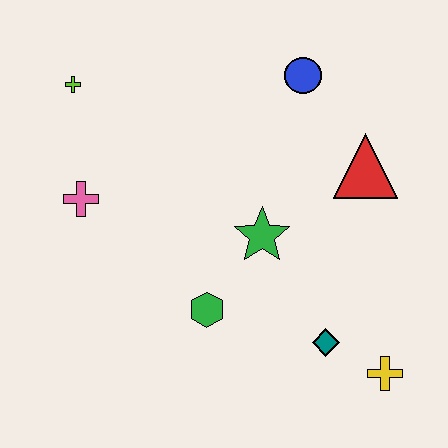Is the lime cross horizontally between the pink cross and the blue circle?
No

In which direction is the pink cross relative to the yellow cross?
The pink cross is to the left of the yellow cross.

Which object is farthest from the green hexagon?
The lime cross is farthest from the green hexagon.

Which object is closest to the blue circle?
The red triangle is closest to the blue circle.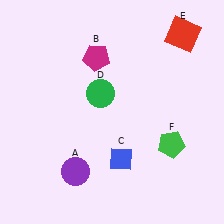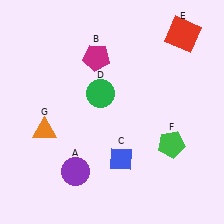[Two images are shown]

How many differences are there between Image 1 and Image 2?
There is 1 difference between the two images.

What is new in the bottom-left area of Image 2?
An orange triangle (G) was added in the bottom-left area of Image 2.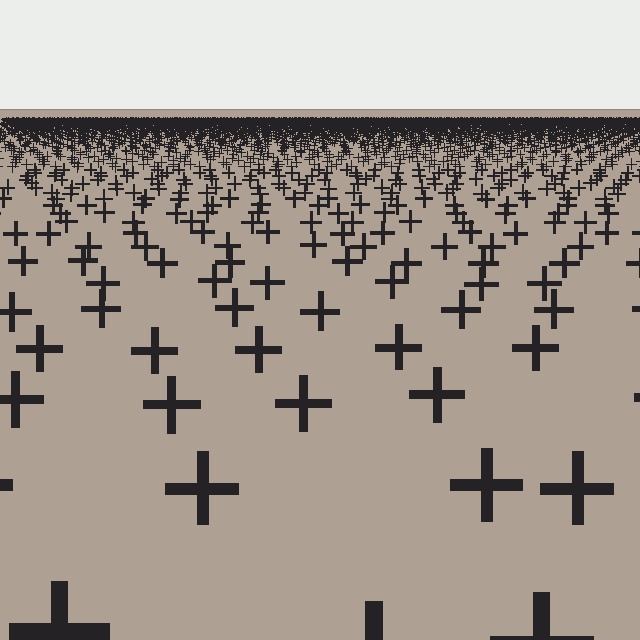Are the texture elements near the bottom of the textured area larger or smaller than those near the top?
Larger. Near the bottom, elements are closer to the viewer and appear at a bigger on-screen size.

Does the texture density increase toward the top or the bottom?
Density increases toward the top.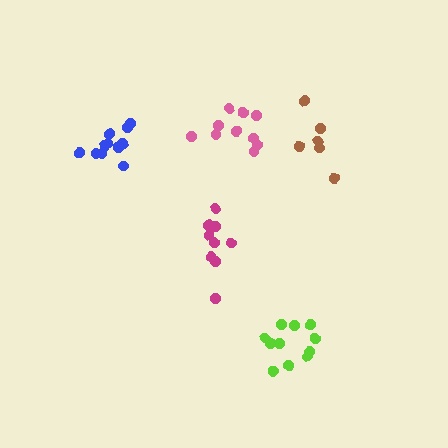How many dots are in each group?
Group 1: 9 dots, Group 2: 6 dots, Group 3: 11 dots, Group 4: 10 dots, Group 5: 11 dots (47 total).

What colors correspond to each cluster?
The clusters are colored: magenta, brown, blue, pink, lime.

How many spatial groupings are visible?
There are 5 spatial groupings.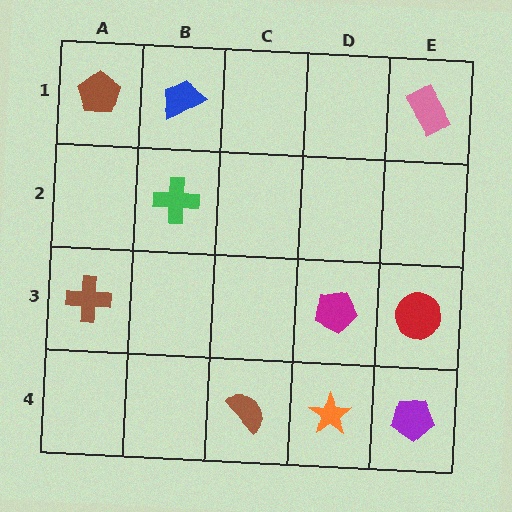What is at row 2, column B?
A green cross.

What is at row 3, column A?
A brown cross.